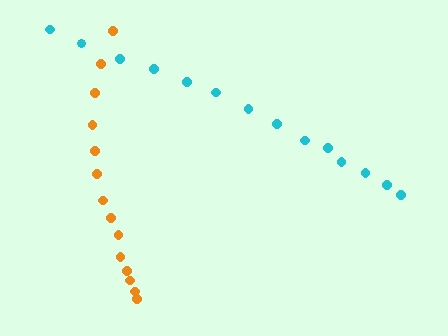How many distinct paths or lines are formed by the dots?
There are 2 distinct paths.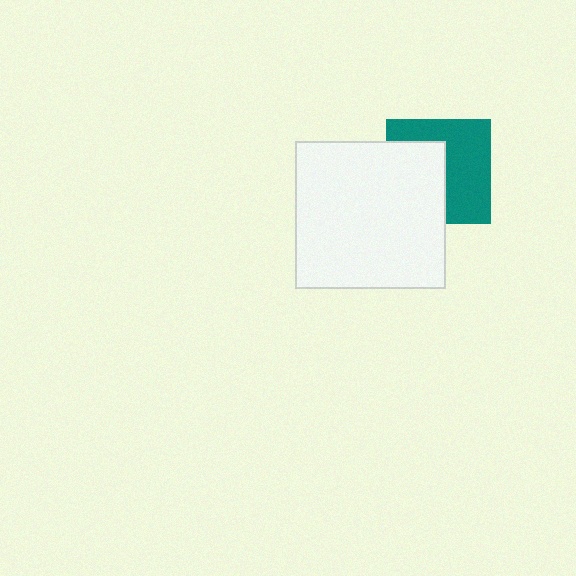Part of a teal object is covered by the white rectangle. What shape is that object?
It is a square.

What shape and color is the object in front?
The object in front is a white rectangle.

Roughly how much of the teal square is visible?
About half of it is visible (roughly 55%).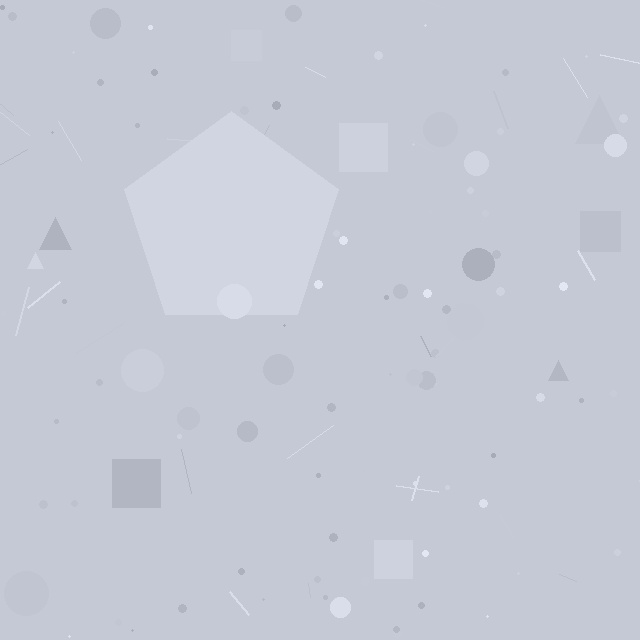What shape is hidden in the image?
A pentagon is hidden in the image.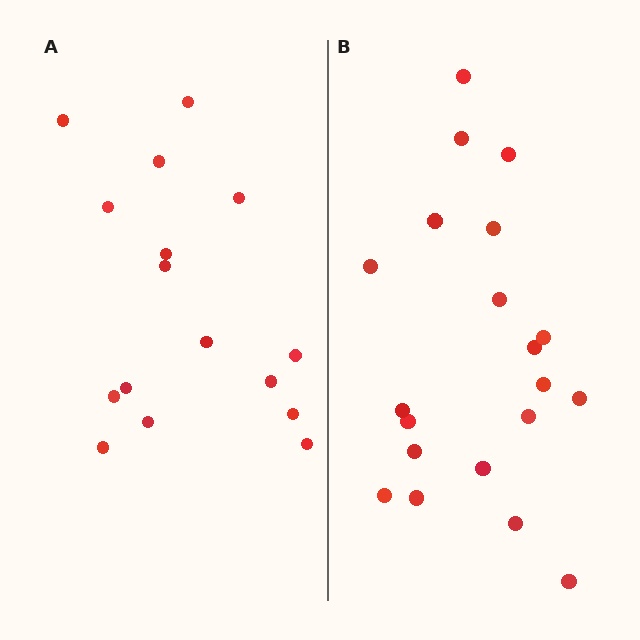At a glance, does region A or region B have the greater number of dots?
Region B (the right region) has more dots.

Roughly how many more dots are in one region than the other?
Region B has about 4 more dots than region A.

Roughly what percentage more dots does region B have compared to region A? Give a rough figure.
About 25% more.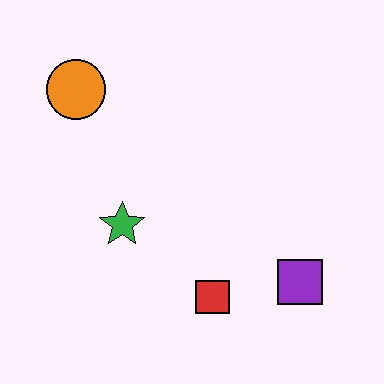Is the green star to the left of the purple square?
Yes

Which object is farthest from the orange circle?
The purple square is farthest from the orange circle.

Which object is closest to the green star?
The red square is closest to the green star.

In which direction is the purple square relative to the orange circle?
The purple square is to the right of the orange circle.